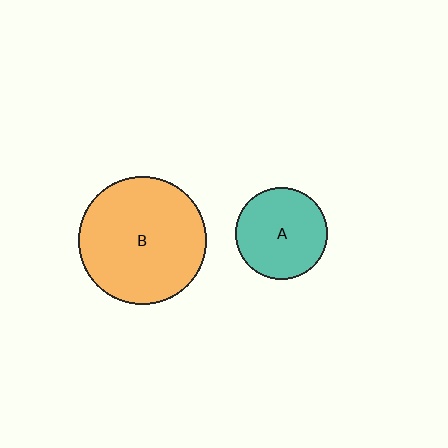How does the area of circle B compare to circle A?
Approximately 1.9 times.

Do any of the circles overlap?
No, none of the circles overlap.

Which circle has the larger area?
Circle B (orange).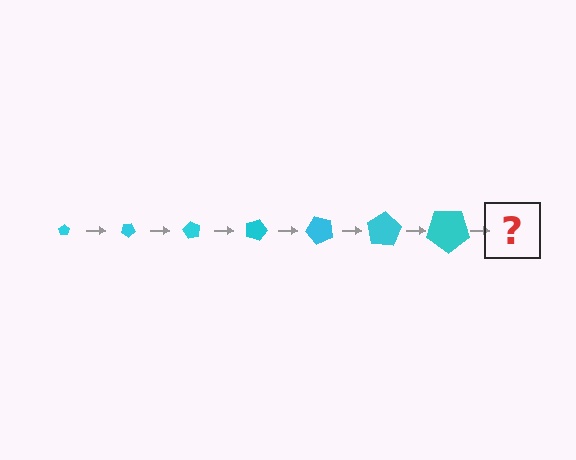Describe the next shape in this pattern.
It should be a pentagon, larger than the previous one and rotated 210 degrees from the start.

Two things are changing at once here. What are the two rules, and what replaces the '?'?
The two rules are that the pentagon grows larger each step and it rotates 30 degrees each step. The '?' should be a pentagon, larger than the previous one and rotated 210 degrees from the start.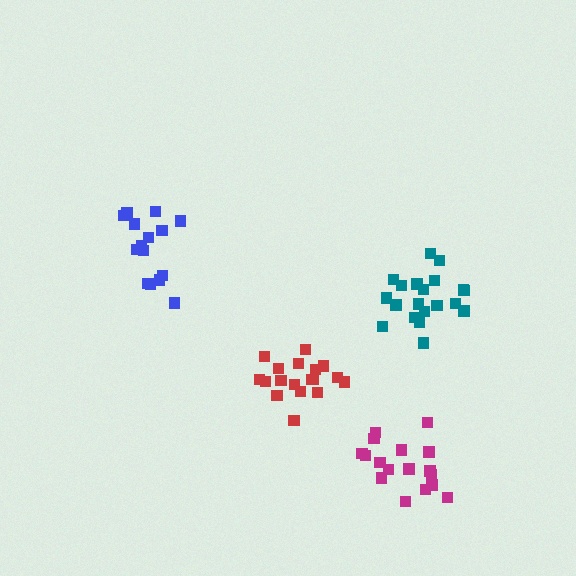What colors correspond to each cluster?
The clusters are colored: blue, magenta, red, teal.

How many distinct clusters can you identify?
There are 4 distinct clusters.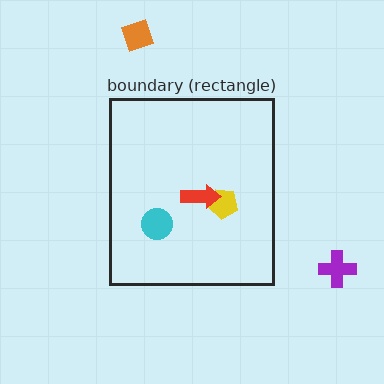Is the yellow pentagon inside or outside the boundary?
Inside.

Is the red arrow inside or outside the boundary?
Inside.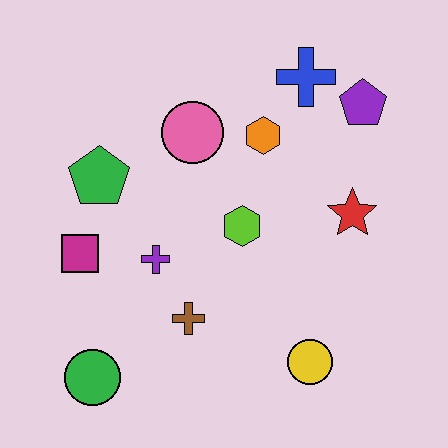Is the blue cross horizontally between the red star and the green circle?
Yes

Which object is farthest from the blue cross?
The green circle is farthest from the blue cross.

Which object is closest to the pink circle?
The orange hexagon is closest to the pink circle.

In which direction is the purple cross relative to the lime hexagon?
The purple cross is to the left of the lime hexagon.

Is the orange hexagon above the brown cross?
Yes